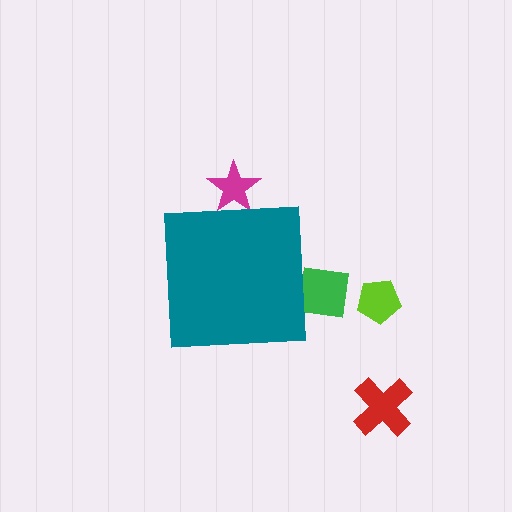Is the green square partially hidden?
Yes, the green square is partially hidden behind the teal square.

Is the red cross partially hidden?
No, the red cross is fully visible.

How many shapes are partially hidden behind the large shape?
2 shapes are partially hidden.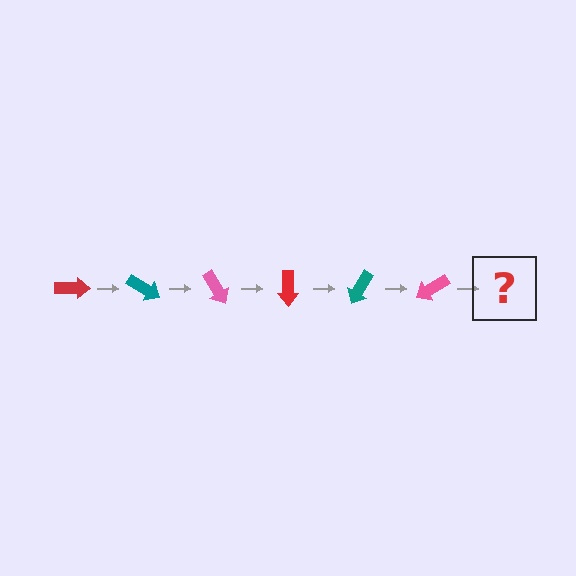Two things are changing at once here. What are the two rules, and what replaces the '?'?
The two rules are that it rotates 30 degrees each step and the color cycles through red, teal, and pink. The '?' should be a red arrow, rotated 180 degrees from the start.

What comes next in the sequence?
The next element should be a red arrow, rotated 180 degrees from the start.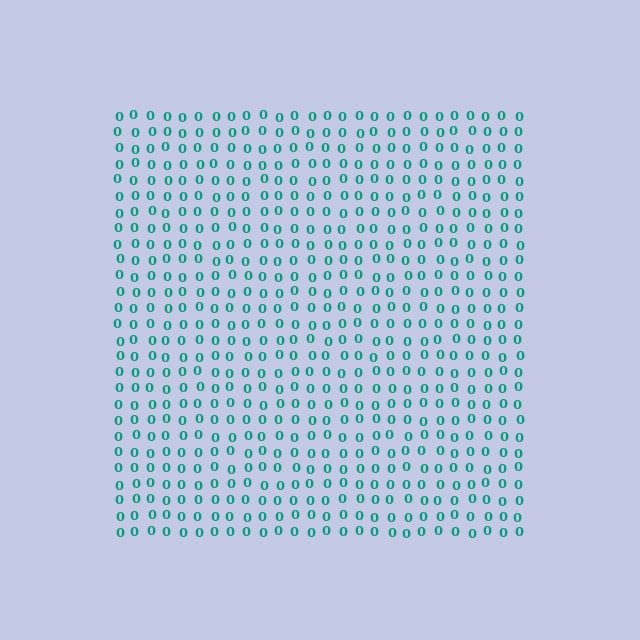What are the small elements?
The small elements are digit 0's.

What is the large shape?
The large shape is a square.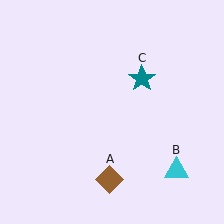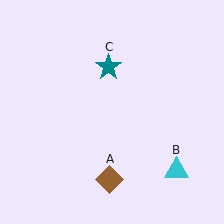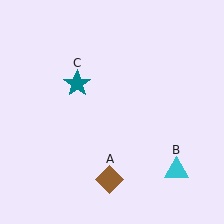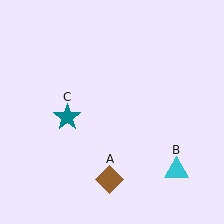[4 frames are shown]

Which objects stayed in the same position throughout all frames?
Brown diamond (object A) and cyan triangle (object B) remained stationary.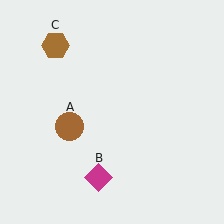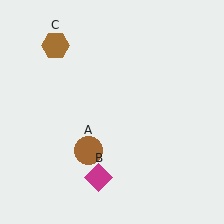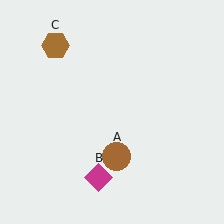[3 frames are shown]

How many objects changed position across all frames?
1 object changed position: brown circle (object A).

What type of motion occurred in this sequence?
The brown circle (object A) rotated counterclockwise around the center of the scene.